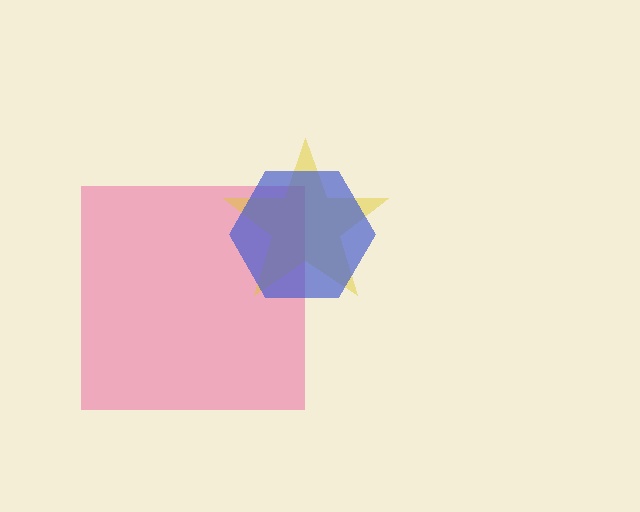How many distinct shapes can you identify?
There are 3 distinct shapes: a pink square, a yellow star, a blue hexagon.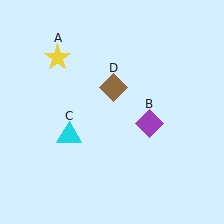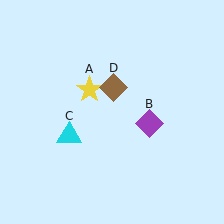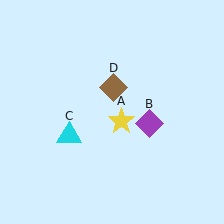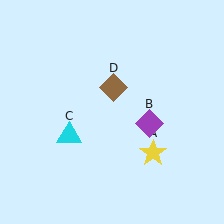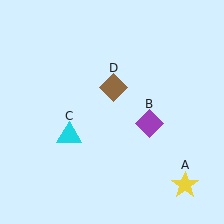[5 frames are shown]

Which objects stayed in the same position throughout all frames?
Purple diamond (object B) and cyan triangle (object C) and brown diamond (object D) remained stationary.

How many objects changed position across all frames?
1 object changed position: yellow star (object A).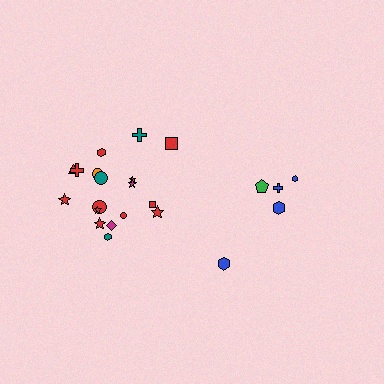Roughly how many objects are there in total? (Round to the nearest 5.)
Roughly 25 objects in total.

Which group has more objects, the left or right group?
The left group.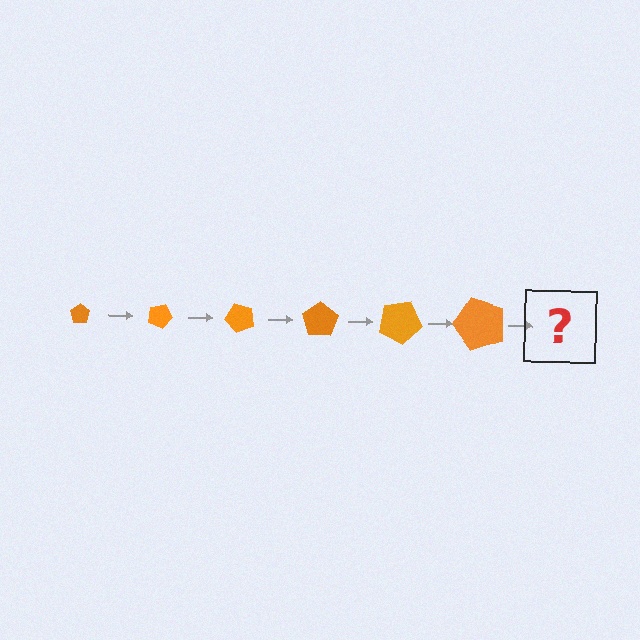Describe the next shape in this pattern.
It should be a pentagon, larger than the previous one and rotated 150 degrees from the start.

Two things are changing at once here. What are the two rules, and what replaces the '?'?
The two rules are that the pentagon grows larger each step and it rotates 25 degrees each step. The '?' should be a pentagon, larger than the previous one and rotated 150 degrees from the start.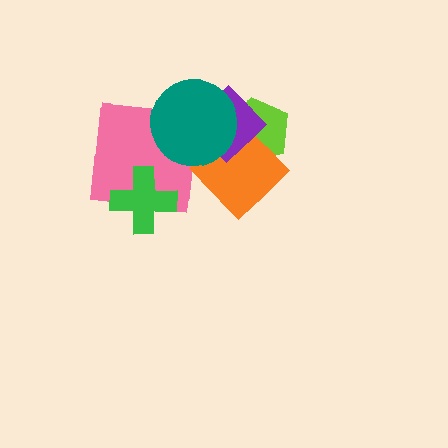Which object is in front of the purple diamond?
The teal circle is in front of the purple diamond.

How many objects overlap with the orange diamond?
3 objects overlap with the orange diamond.